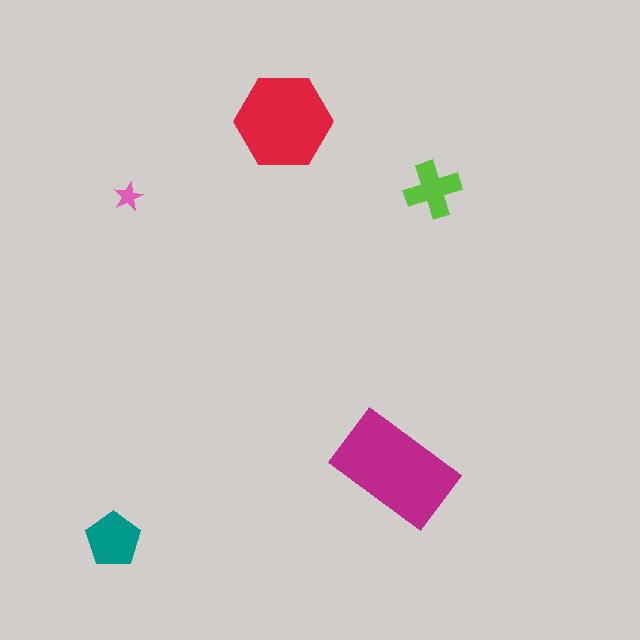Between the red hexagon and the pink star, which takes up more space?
The red hexagon.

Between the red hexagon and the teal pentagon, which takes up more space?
The red hexagon.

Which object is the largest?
The magenta rectangle.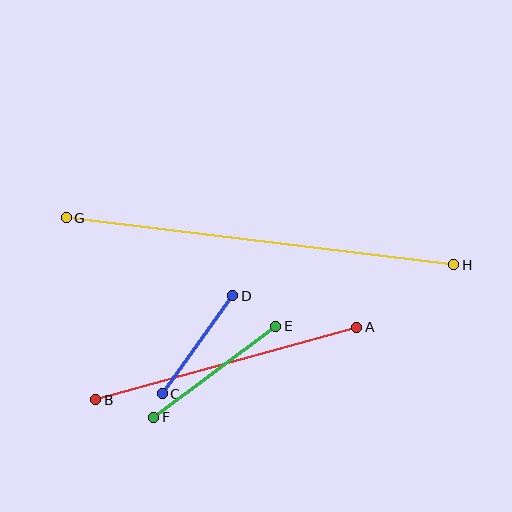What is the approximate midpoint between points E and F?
The midpoint is at approximately (215, 372) pixels.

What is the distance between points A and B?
The distance is approximately 271 pixels.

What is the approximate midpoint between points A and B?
The midpoint is at approximately (226, 364) pixels.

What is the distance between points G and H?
The distance is approximately 390 pixels.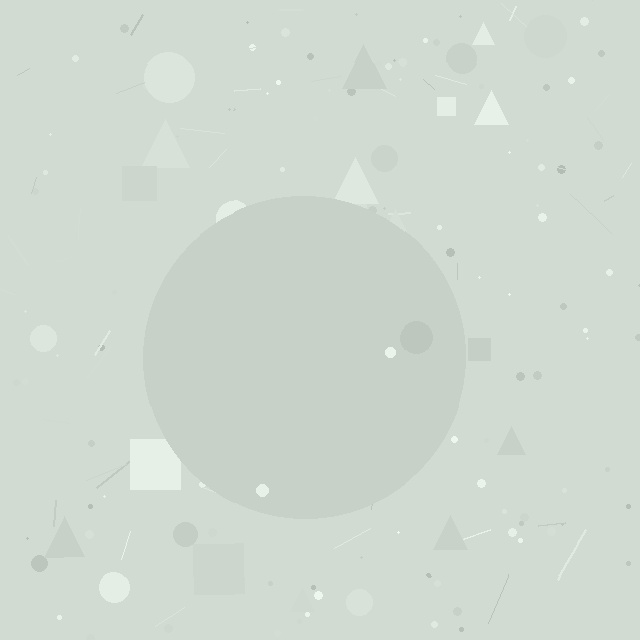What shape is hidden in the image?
A circle is hidden in the image.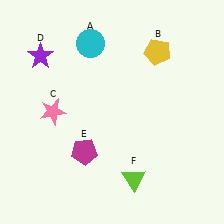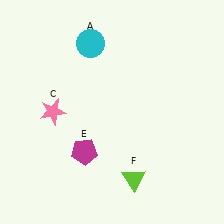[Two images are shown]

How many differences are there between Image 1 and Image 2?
There are 2 differences between the two images.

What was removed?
The purple star (D), the yellow pentagon (B) were removed in Image 2.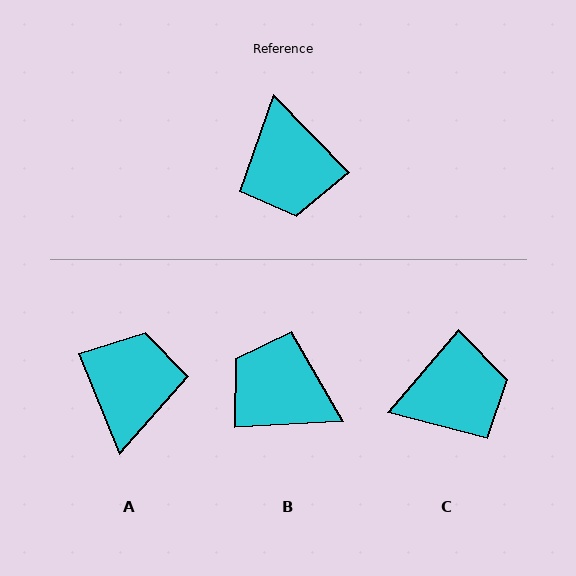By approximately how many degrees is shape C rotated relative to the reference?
Approximately 95 degrees counter-clockwise.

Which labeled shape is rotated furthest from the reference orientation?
A, about 158 degrees away.